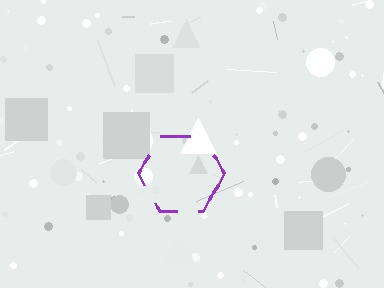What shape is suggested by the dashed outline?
The dashed outline suggests a hexagon.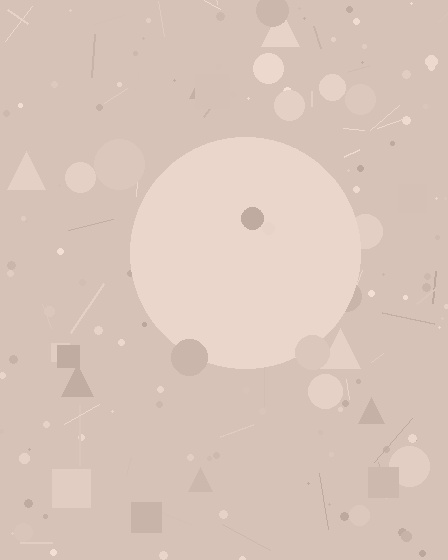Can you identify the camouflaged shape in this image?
The camouflaged shape is a circle.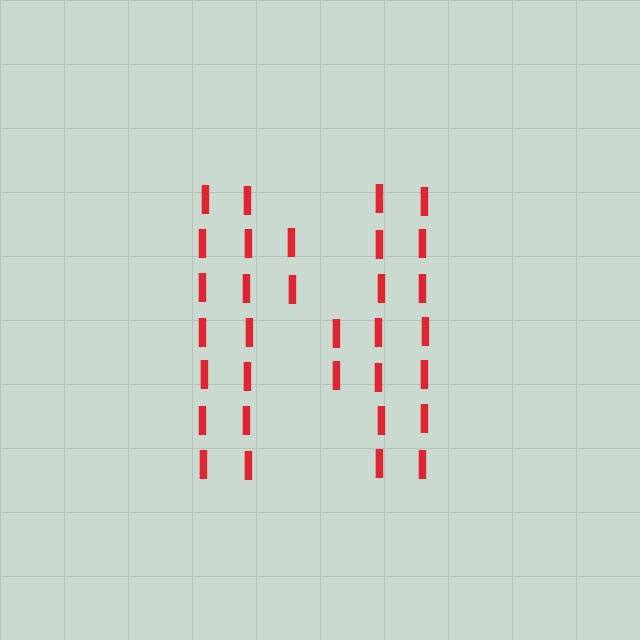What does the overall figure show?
The overall figure shows the letter N.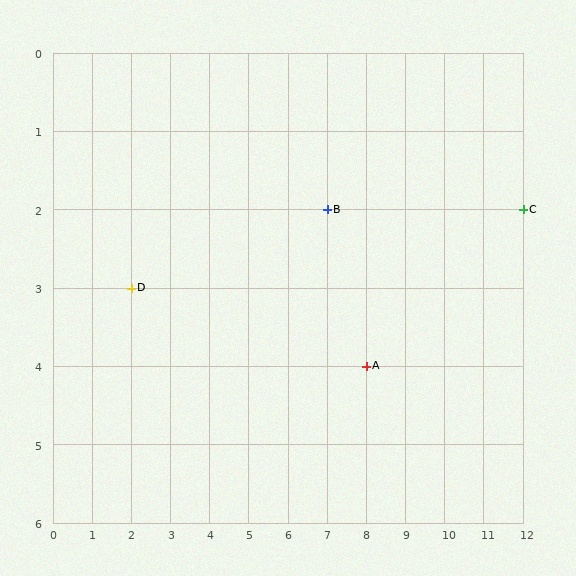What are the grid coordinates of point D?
Point D is at grid coordinates (2, 3).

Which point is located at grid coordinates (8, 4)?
Point A is at (8, 4).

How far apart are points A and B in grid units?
Points A and B are 1 column and 2 rows apart (about 2.2 grid units diagonally).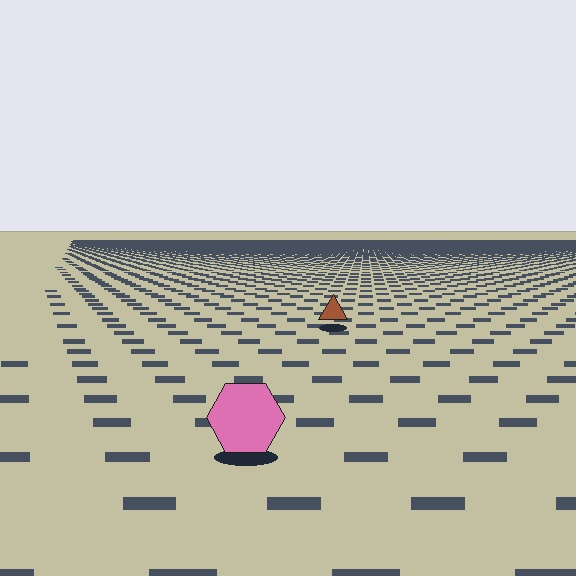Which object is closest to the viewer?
The pink hexagon is closest. The texture marks near it are larger and more spread out.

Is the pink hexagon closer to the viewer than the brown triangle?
Yes. The pink hexagon is closer — you can tell from the texture gradient: the ground texture is coarser near it.